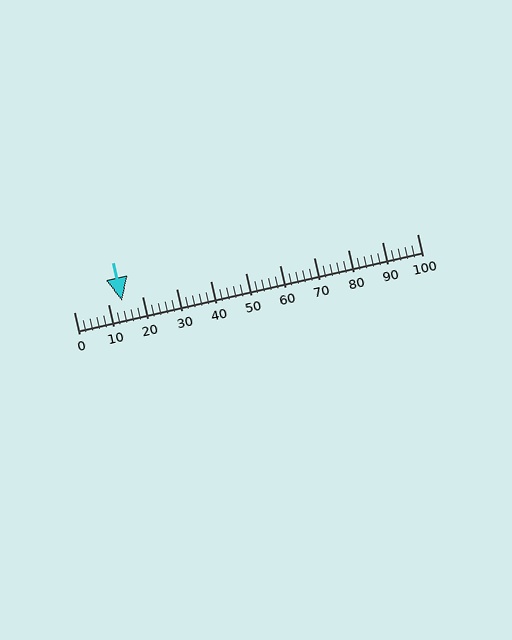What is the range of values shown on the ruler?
The ruler shows values from 0 to 100.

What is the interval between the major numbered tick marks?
The major tick marks are spaced 10 units apart.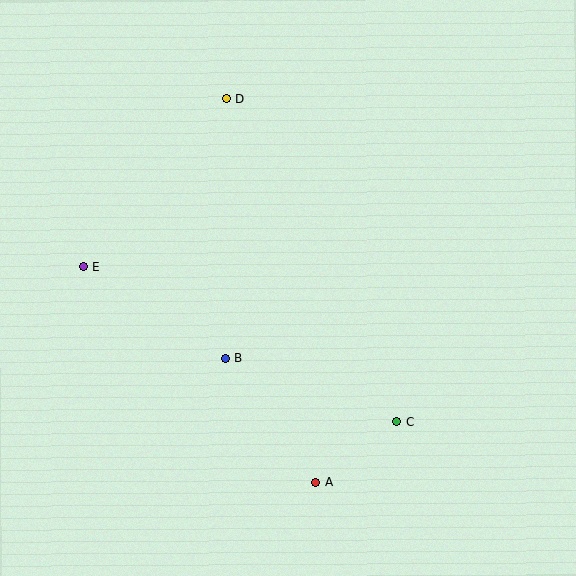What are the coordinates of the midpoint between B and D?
The midpoint between B and D is at (226, 229).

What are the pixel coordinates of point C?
Point C is at (396, 422).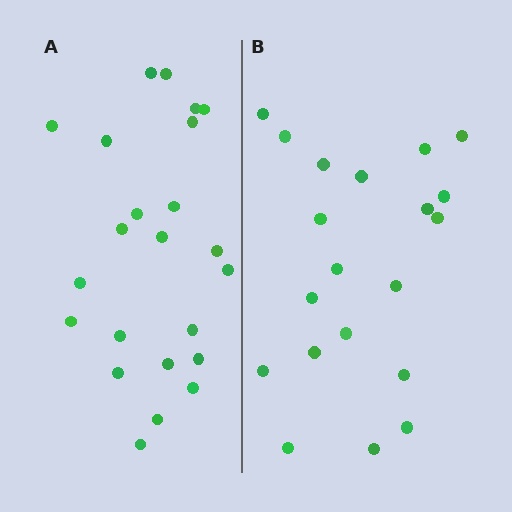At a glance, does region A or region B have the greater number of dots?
Region A (the left region) has more dots.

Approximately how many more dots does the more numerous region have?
Region A has just a few more — roughly 2 or 3 more dots than region B.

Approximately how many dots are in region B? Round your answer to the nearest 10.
About 20 dots.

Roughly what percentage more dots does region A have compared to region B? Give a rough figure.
About 15% more.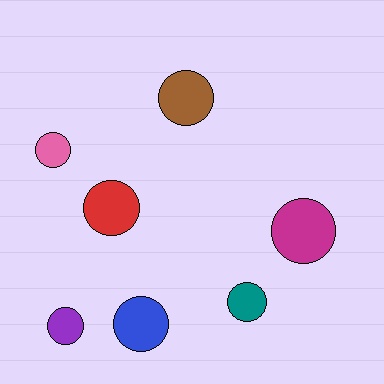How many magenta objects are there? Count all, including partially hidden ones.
There is 1 magenta object.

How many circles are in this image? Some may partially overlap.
There are 7 circles.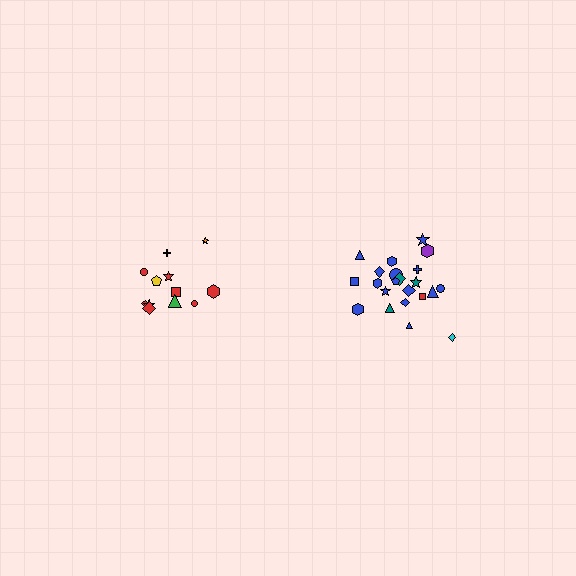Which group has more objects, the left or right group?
The right group.